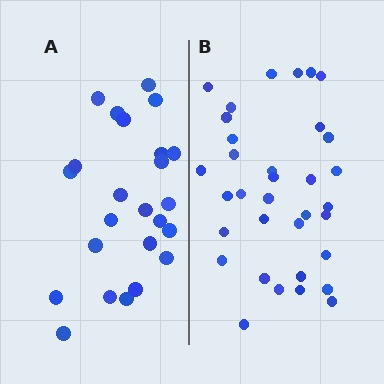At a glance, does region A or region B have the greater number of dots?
Region B (the right region) has more dots.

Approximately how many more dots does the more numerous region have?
Region B has roughly 10 or so more dots than region A.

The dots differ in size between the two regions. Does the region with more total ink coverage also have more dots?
No. Region A has more total ink coverage because its dots are larger, but region B actually contains more individual dots. Total area can be misleading — the number of items is what matters here.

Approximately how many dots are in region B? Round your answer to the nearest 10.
About 30 dots. (The exact count is 34, which rounds to 30.)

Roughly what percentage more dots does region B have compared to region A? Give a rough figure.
About 40% more.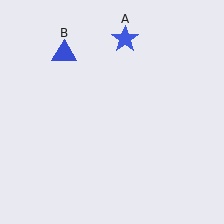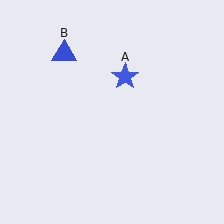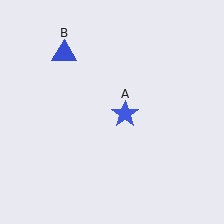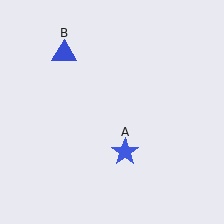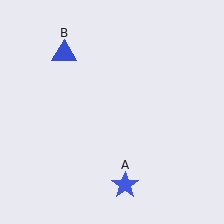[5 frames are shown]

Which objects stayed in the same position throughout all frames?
Blue triangle (object B) remained stationary.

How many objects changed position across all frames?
1 object changed position: blue star (object A).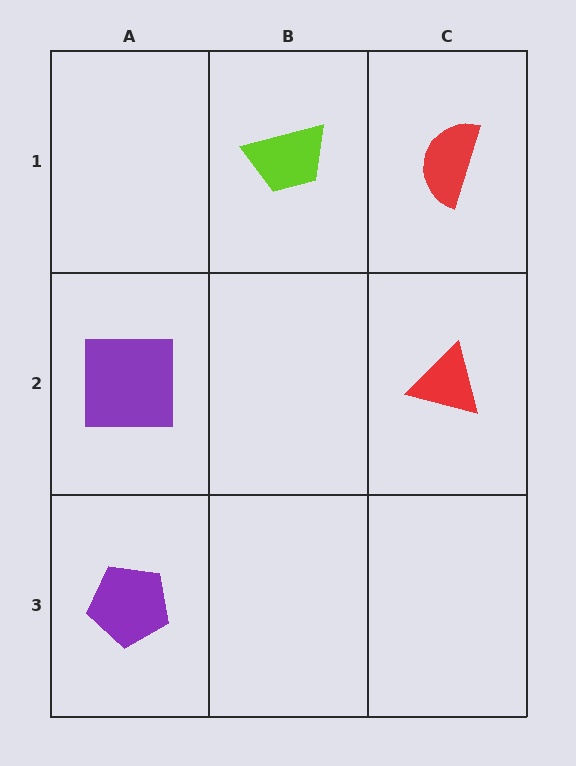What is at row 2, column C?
A red triangle.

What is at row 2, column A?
A purple square.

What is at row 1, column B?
A lime trapezoid.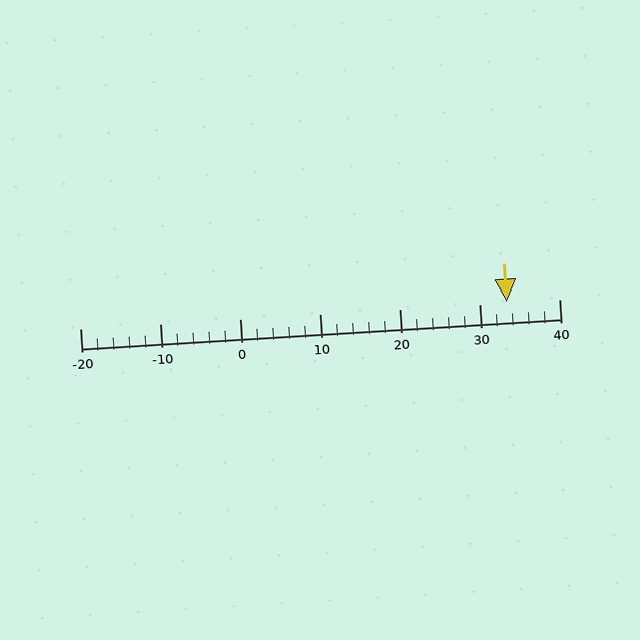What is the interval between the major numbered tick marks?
The major tick marks are spaced 10 units apart.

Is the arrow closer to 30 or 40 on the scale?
The arrow is closer to 30.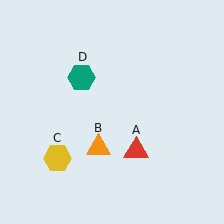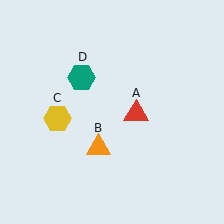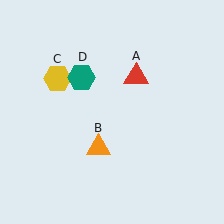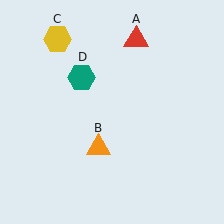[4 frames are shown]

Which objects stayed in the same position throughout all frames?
Orange triangle (object B) and teal hexagon (object D) remained stationary.